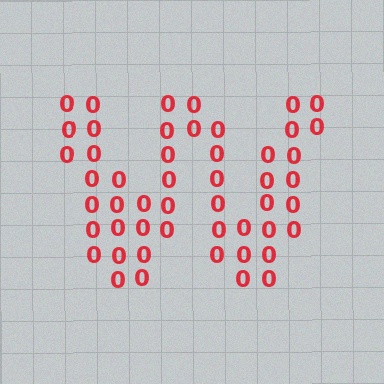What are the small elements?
The small elements are digit 0's.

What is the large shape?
The large shape is the letter W.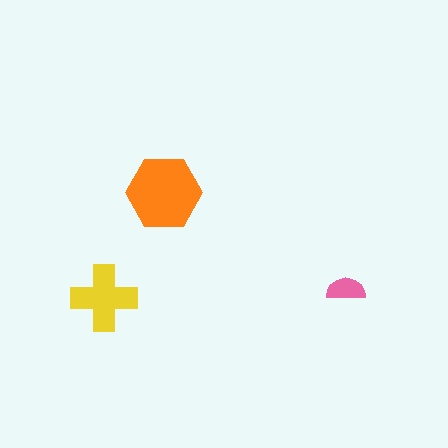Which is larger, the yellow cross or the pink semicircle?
The yellow cross.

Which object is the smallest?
The pink semicircle.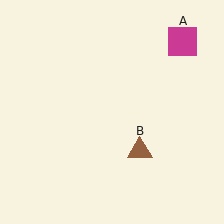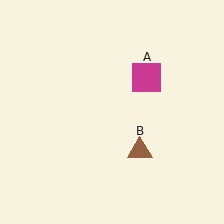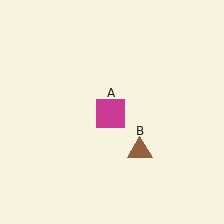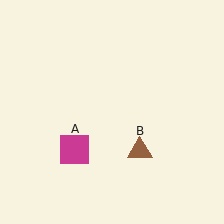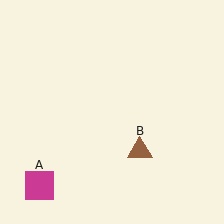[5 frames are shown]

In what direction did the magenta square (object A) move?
The magenta square (object A) moved down and to the left.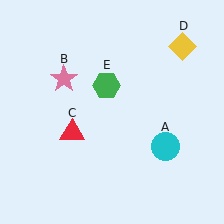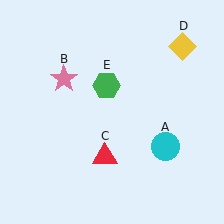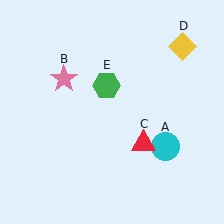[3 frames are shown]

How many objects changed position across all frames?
1 object changed position: red triangle (object C).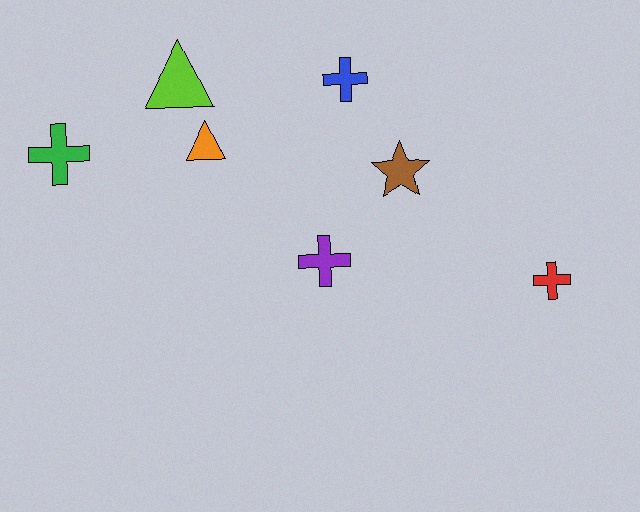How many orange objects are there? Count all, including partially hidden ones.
There is 1 orange object.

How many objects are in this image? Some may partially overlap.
There are 7 objects.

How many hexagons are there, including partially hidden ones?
There are no hexagons.